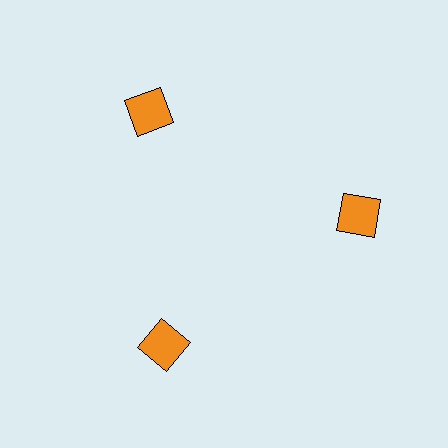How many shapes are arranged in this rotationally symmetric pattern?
There are 3 shapes, arranged in 3 groups of 1.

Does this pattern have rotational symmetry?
Yes, this pattern has 3-fold rotational symmetry. It looks the same after rotating 120 degrees around the center.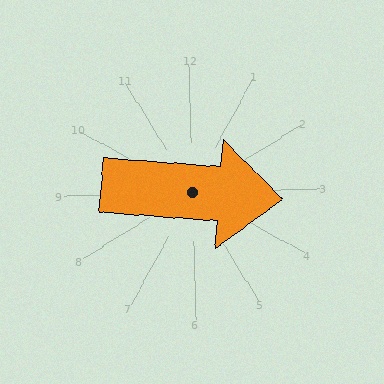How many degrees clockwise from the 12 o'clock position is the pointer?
Approximately 96 degrees.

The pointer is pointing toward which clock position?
Roughly 3 o'clock.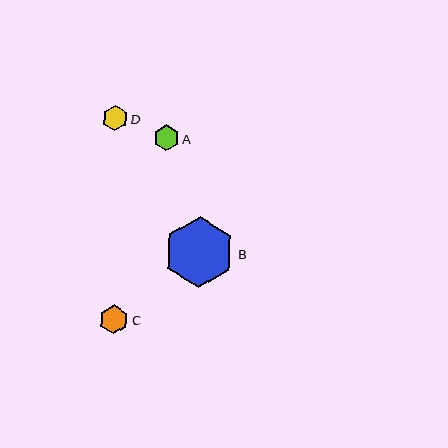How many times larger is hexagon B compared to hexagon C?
Hexagon B is approximately 2.4 times the size of hexagon C.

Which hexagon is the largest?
Hexagon B is the largest with a size of approximately 71 pixels.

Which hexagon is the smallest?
Hexagon D is the smallest with a size of approximately 25 pixels.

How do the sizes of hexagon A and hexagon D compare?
Hexagon A and hexagon D are approximately the same size.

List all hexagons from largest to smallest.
From largest to smallest: B, C, A, D.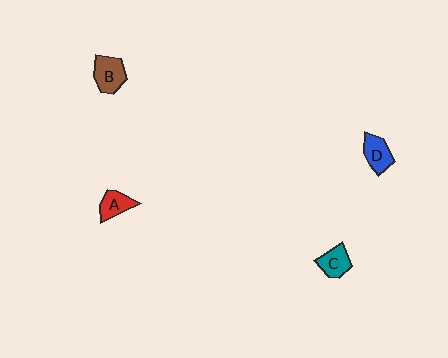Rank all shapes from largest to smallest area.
From largest to smallest: B (brown), D (blue), C (teal), A (red).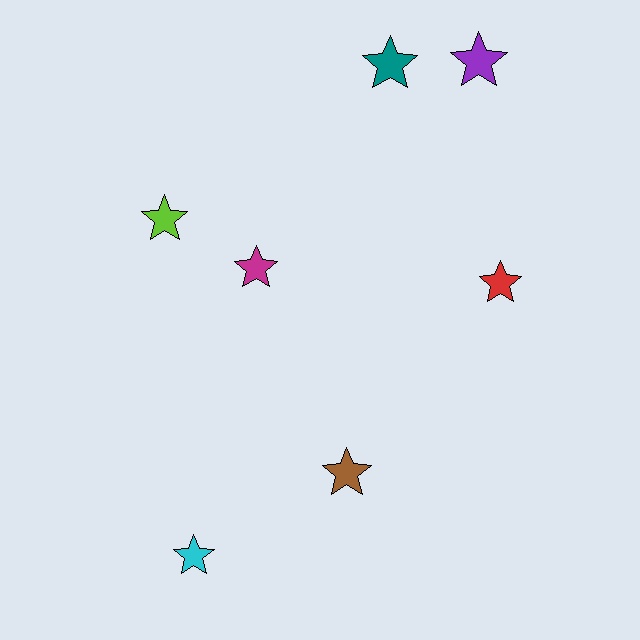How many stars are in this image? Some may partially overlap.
There are 7 stars.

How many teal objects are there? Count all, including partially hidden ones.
There is 1 teal object.